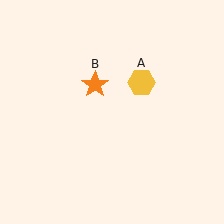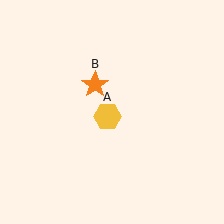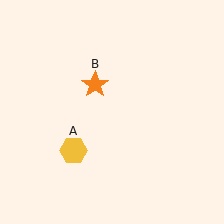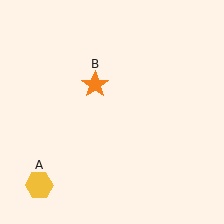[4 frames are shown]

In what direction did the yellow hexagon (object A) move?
The yellow hexagon (object A) moved down and to the left.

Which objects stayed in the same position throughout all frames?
Orange star (object B) remained stationary.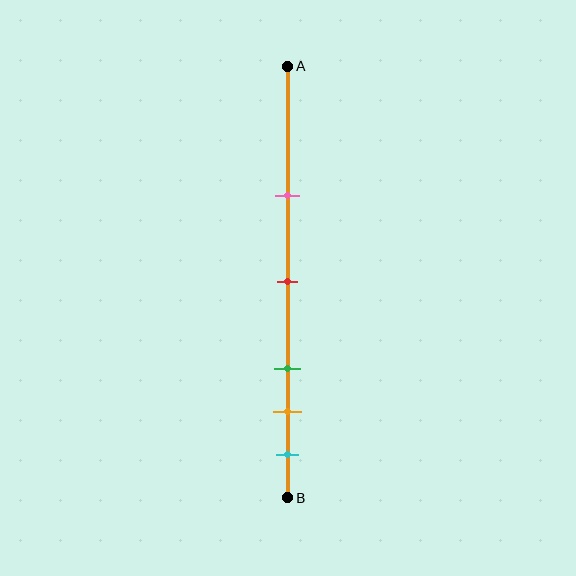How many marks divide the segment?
There are 5 marks dividing the segment.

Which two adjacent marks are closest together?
The orange and cyan marks are the closest adjacent pair.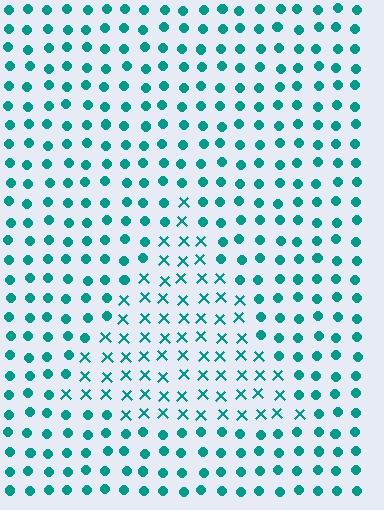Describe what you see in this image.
The image is filled with small teal elements arranged in a uniform grid. A triangle-shaped region contains X marks, while the surrounding area contains circles. The boundary is defined purely by the change in element shape.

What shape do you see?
I see a triangle.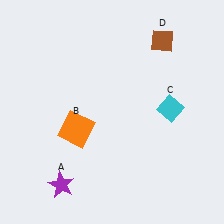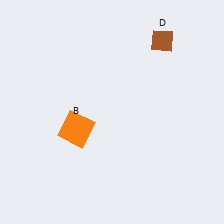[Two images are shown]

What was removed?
The purple star (A), the cyan diamond (C) were removed in Image 2.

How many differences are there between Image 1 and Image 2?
There are 2 differences between the two images.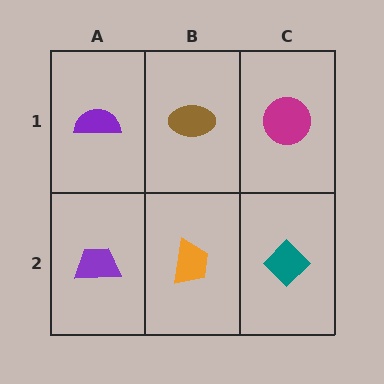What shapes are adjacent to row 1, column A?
A purple trapezoid (row 2, column A), a brown ellipse (row 1, column B).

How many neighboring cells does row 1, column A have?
2.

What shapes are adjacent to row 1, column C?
A teal diamond (row 2, column C), a brown ellipse (row 1, column B).